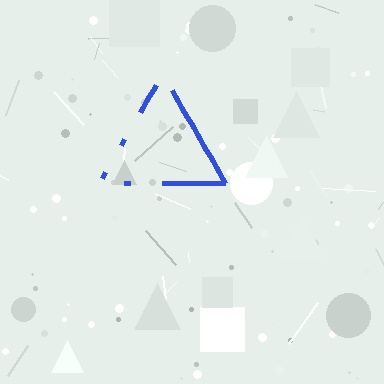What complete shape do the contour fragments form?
The contour fragments form a triangle.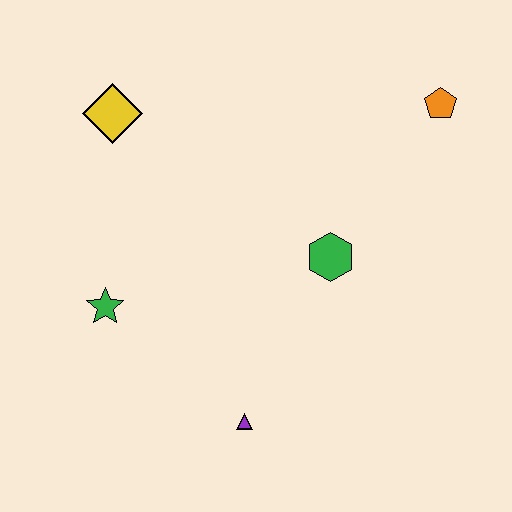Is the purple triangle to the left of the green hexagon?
Yes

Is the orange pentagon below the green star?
No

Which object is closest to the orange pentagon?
The green hexagon is closest to the orange pentagon.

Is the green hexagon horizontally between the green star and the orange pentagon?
Yes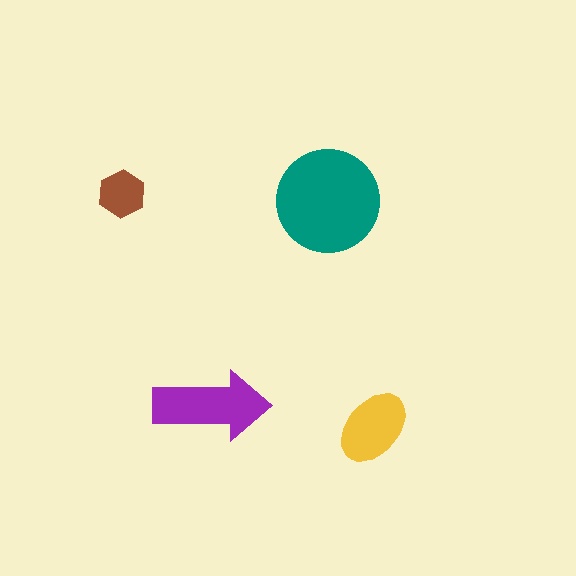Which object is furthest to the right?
The yellow ellipse is rightmost.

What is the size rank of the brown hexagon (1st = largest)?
4th.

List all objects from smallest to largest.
The brown hexagon, the yellow ellipse, the purple arrow, the teal circle.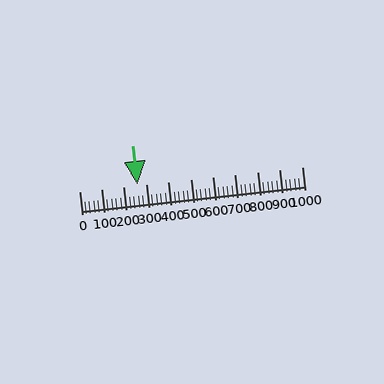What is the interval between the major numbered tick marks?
The major tick marks are spaced 100 units apart.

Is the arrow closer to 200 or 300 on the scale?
The arrow is closer to 300.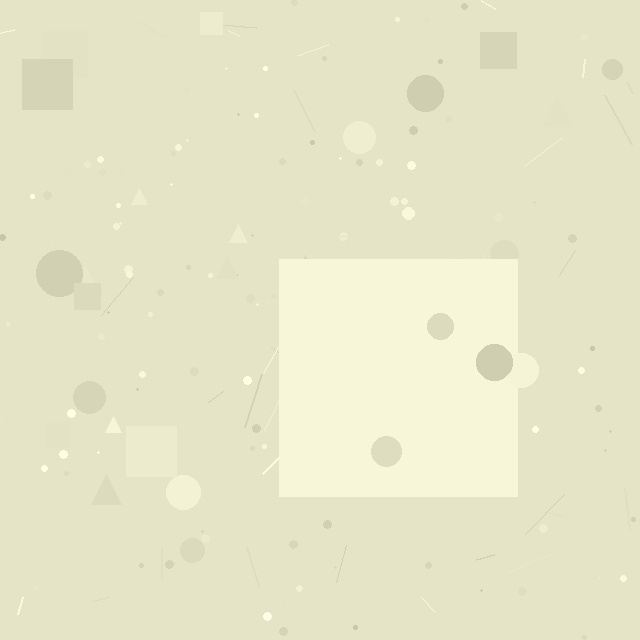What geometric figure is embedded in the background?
A square is embedded in the background.